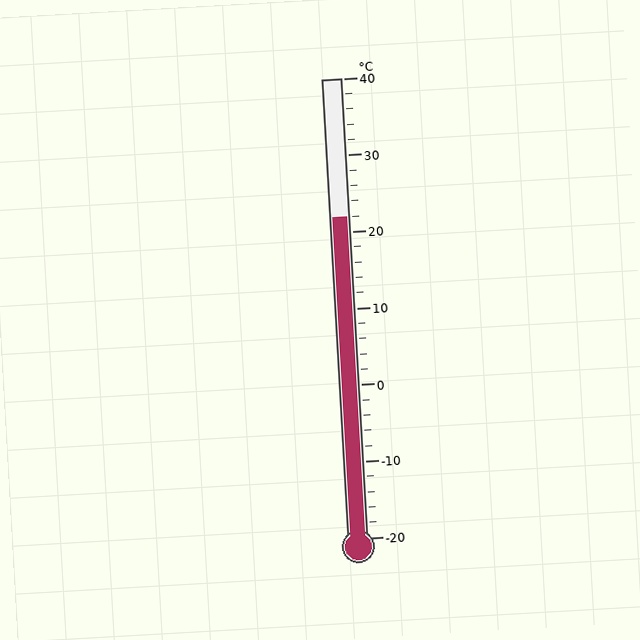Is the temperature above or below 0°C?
The temperature is above 0°C.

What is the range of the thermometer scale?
The thermometer scale ranges from -20°C to 40°C.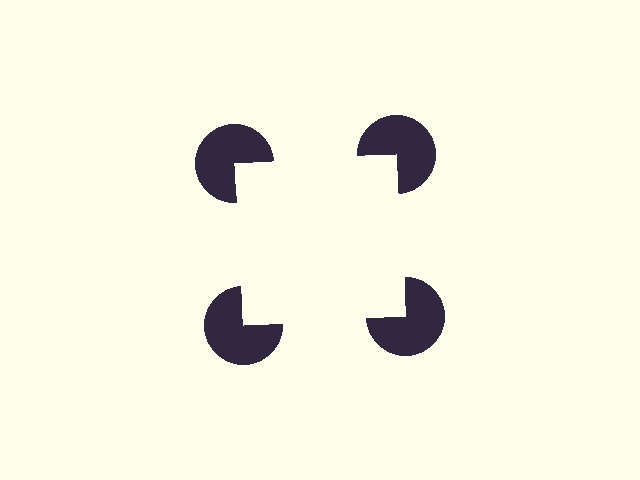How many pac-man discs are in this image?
There are 4 — one at each vertex of the illusory square.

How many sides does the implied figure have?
4 sides.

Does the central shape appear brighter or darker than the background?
It typically appears slightly brighter than the background, even though no actual brightness change is drawn.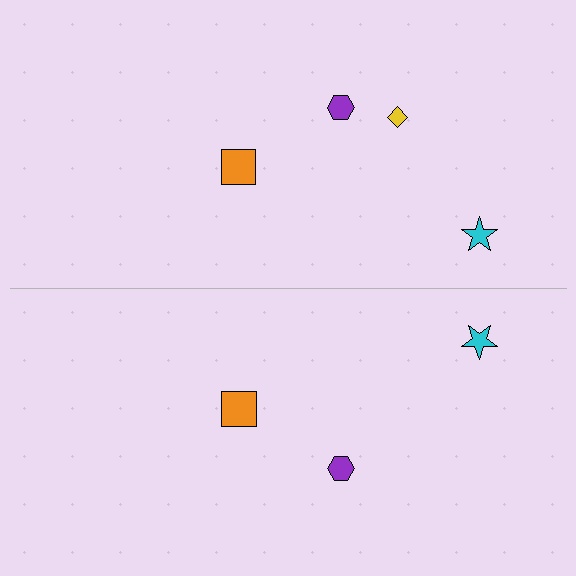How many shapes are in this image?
There are 7 shapes in this image.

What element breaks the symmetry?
A yellow diamond is missing from the bottom side.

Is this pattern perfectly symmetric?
No, the pattern is not perfectly symmetric. A yellow diamond is missing from the bottom side.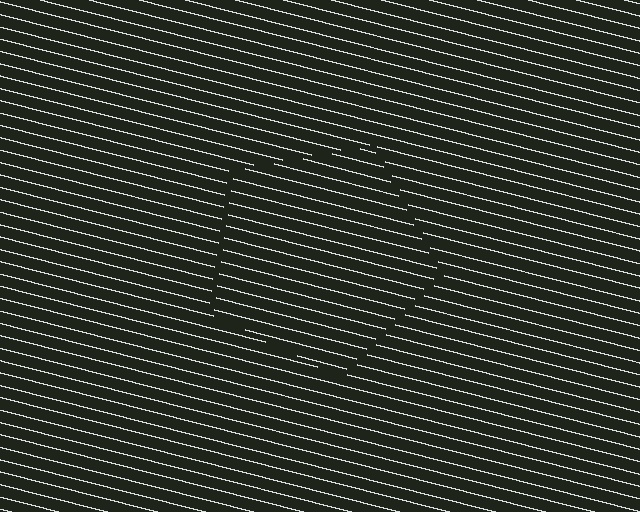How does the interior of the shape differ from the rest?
The interior of the shape contains the same grating, shifted by half a period — the contour is defined by the phase discontinuity where line-ends from the inner and outer gratings abut.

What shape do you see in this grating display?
An illusory pentagon. The interior of the shape contains the same grating, shifted by half a period — the contour is defined by the phase discontinuity where line-ends from the inner and outer gratings abut.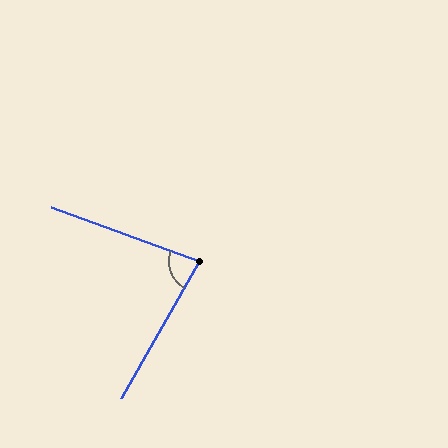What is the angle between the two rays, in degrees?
Approximately 80 degrees.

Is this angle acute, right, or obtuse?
It is acute.